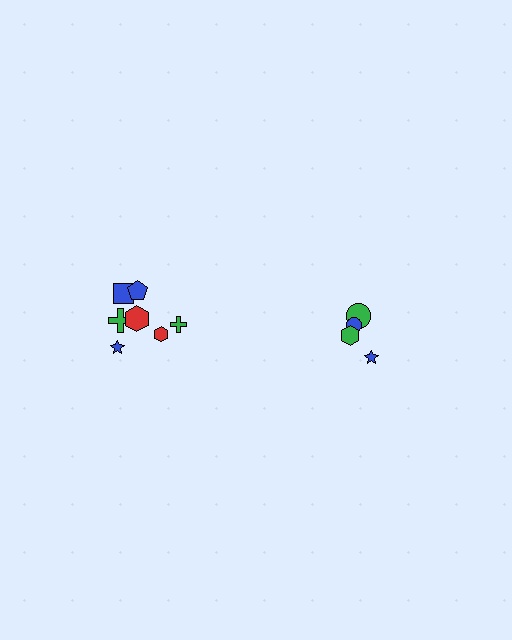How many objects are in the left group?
There are 7 objects.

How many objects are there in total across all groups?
There are 11 objects.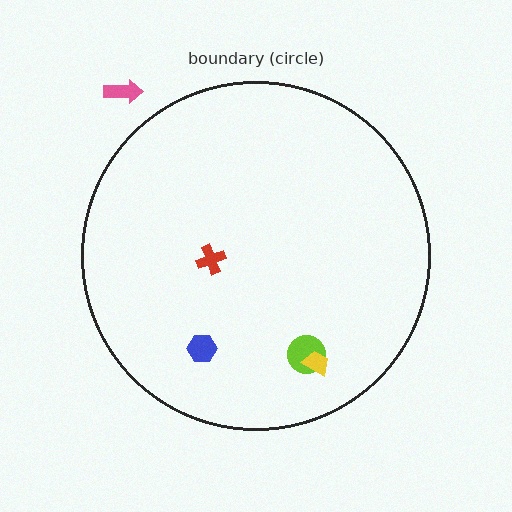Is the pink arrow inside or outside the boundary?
Outside.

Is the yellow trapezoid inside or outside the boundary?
Inside.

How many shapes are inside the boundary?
4 inside, 1 outside.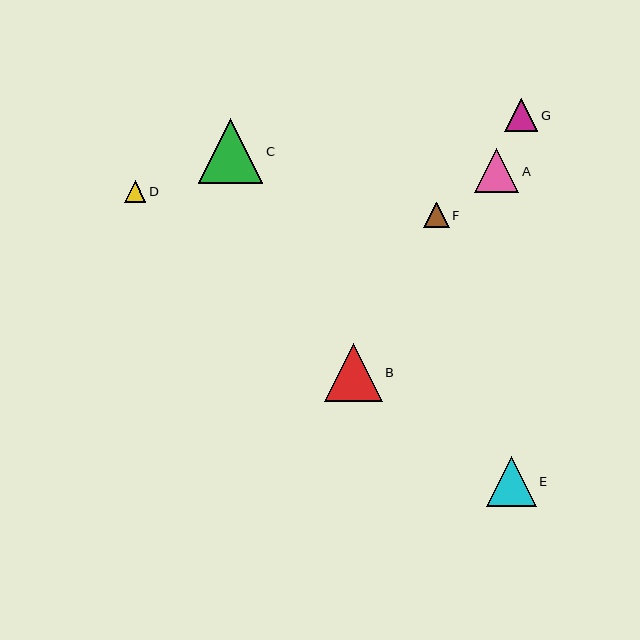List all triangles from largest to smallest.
From largest to smallest: C, B, E, A, G, F, D.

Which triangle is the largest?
Triangle C is the largest with a size of approximately 65 pixels.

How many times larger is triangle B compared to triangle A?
Triangle B is approximately 1.3 times the size of triangle A.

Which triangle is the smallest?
Triangle D is the smallest with a size of approximately 21 pixels.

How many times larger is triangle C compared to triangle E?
Triangle C is approximately 1.3 times the size of triangle E.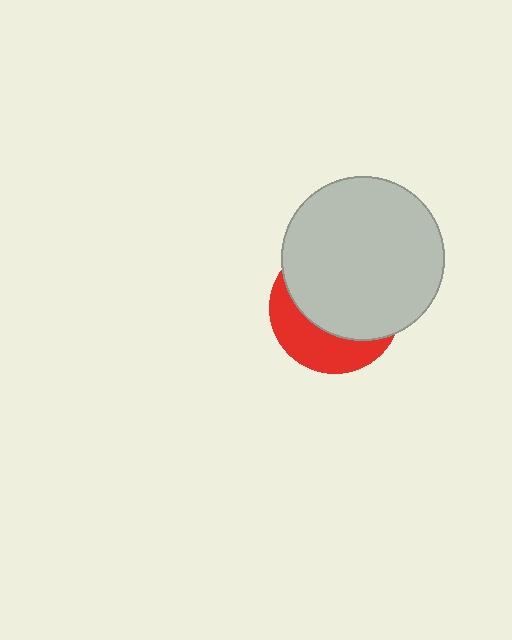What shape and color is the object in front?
The object in front is a light gray circle.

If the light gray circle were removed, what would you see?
You would see the complete red circle.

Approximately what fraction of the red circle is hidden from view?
Roughly 65% of the red circle is hidden behind the light gray circle.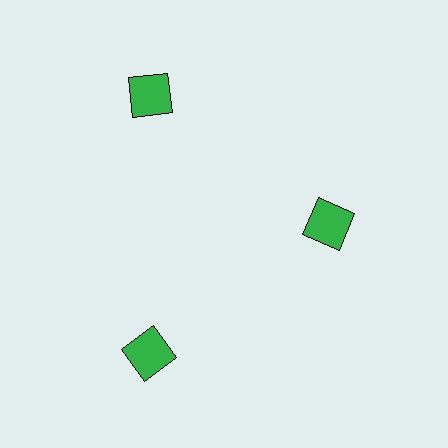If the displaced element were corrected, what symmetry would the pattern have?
It would have 3-fold rotational symmetry — the pattern would map onto itself every 120 degrees.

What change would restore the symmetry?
The symmetry would be restored by moving it outward, back onto the ring so that all 3 squares sit at equal angles and equal distance from the center.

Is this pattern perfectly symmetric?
No. The 3 green squares are arranged in a ring, but one element near the 3 o'clock position is pulled inward toward the center, breaking the 3-fold rotational symmetry.